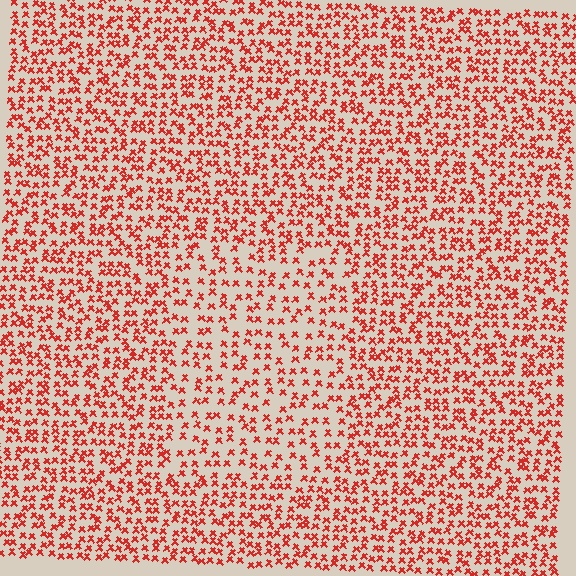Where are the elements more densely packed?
The elements are more densely packed outside the rectangle boundary.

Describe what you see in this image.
The image contains small red elements arranged at two different densities. A rectangle-shaped region is visible where the elements are less densely packed than the surrounding area.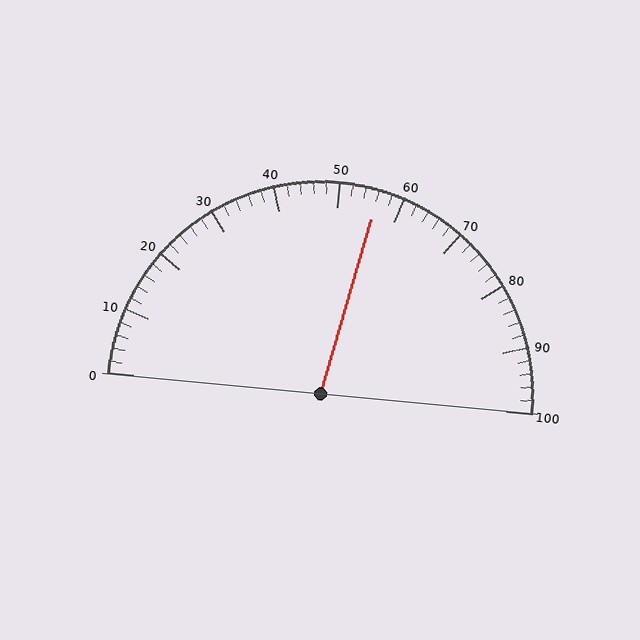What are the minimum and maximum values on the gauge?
The gauge ranges from 0 to 100.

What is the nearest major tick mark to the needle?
The nearest major tick mark is 60.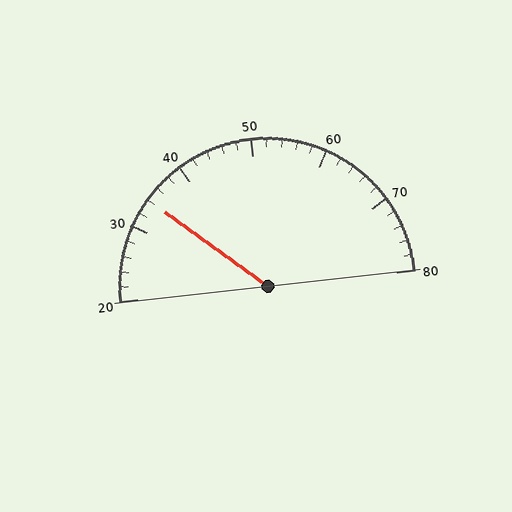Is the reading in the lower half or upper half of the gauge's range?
The reading is in the lower half of the range (20 to 80).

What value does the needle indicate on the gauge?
The needle indicates approximately 34.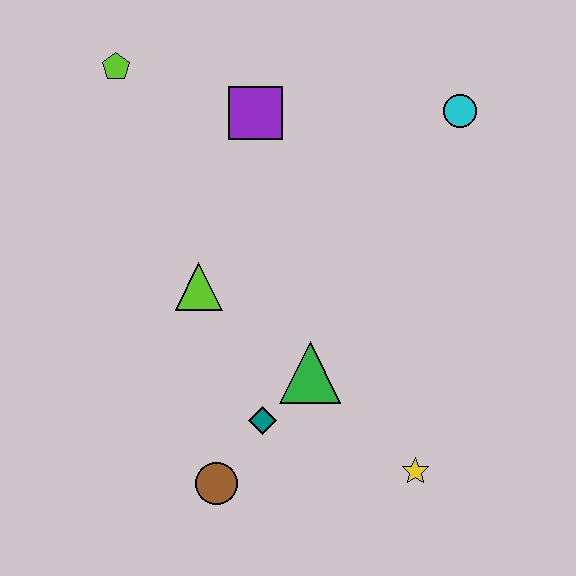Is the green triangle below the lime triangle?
Yes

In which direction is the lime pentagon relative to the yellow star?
The lime pentagon is above the yellow star.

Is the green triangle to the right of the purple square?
Yes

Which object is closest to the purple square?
The lime pentagon is closest to the purple square.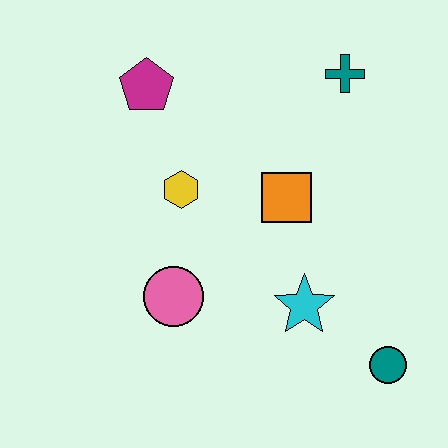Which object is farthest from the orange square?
The teal circle is farthest from the orange square.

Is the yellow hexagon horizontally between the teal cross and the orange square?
No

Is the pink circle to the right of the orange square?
No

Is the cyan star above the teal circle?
Yes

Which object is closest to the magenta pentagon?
The yellow hexagon is closest to the magenta pentagon.